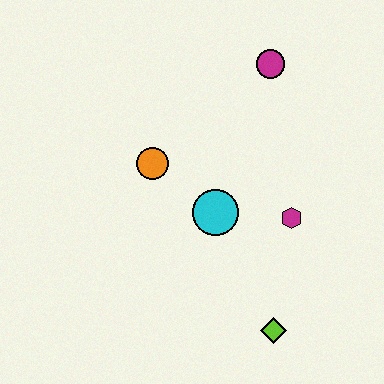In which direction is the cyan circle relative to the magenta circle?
The cyan circle is below the magenta circle.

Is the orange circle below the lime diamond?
No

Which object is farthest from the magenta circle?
The lime diamond is farthest from the magenta circle.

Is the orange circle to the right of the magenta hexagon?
No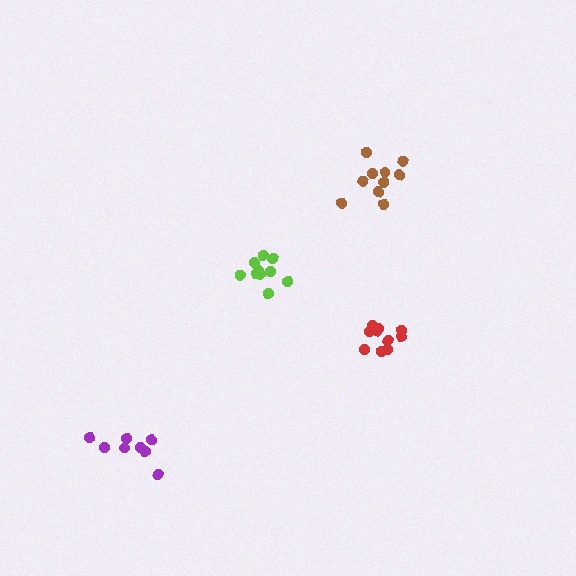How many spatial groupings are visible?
There are 4 spatial groupings.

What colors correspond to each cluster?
The clusters are colored: brown, lime, purple, red.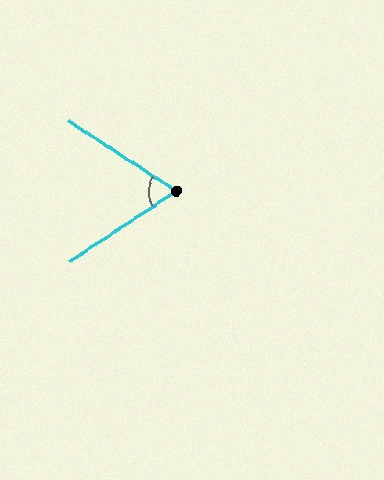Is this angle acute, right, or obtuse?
It is acute.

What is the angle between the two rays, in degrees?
Approximately 66 degrees.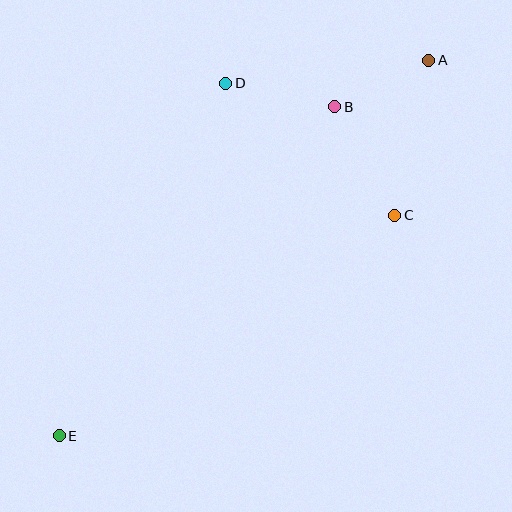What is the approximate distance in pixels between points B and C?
The distance between B and C is approximately 124 pixels.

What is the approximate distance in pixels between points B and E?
The distance between B and E is approximately 429 pixels.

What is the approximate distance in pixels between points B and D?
The distance between B and D is approximately 111 pixels.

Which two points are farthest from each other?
Points A and E are farthest from each other.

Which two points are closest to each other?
Points A and B are closest to each other.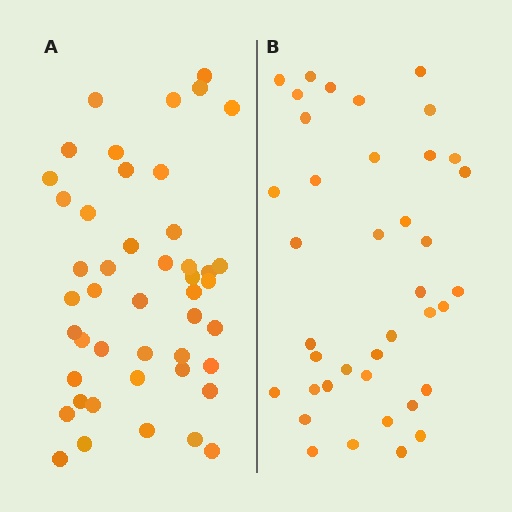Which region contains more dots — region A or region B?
Region A (the left region) has more dots.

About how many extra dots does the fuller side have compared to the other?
Region A has roughly 8 or so more dots than region B.